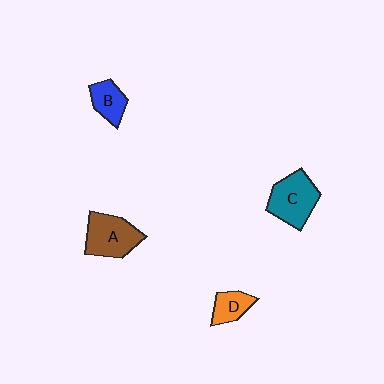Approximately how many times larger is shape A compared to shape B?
Approximately 1.7 times.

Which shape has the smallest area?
Shape D (orange).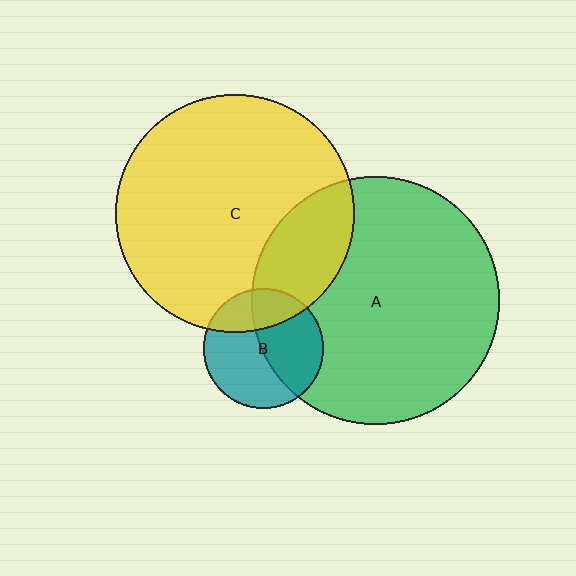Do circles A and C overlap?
Yes.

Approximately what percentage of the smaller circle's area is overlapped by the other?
Approximately 20%.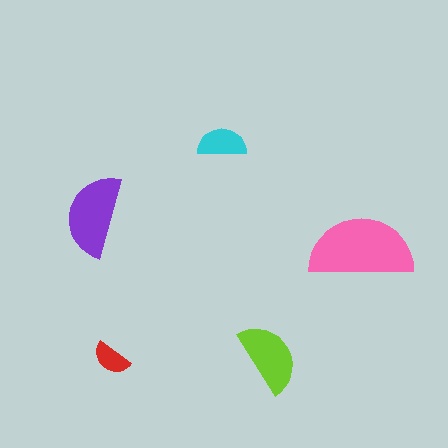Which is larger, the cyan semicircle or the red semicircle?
The cyan one.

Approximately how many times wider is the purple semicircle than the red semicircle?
About 2 times wider.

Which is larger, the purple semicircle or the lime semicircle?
The purple one.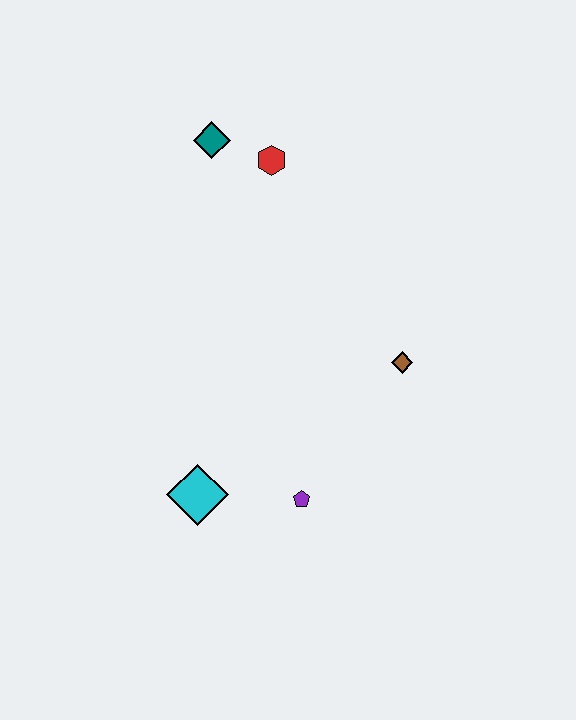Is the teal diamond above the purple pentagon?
Yes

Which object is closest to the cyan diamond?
The purple pentagon is closest to the cyan diamond.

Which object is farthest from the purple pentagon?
The teal diamond is farthest from the purple pentagon.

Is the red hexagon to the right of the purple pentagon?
No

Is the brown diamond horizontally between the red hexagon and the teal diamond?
No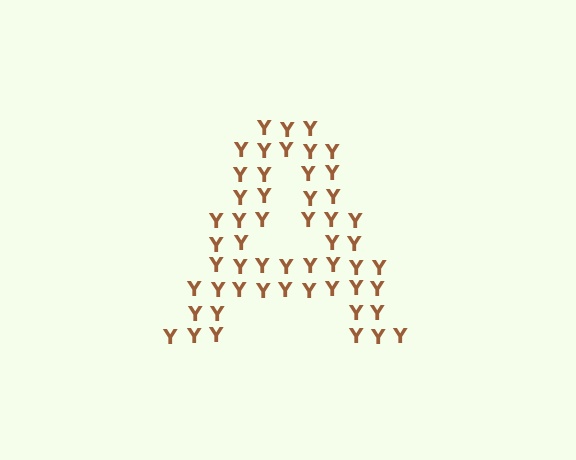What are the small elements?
The small elements are letter Y's.